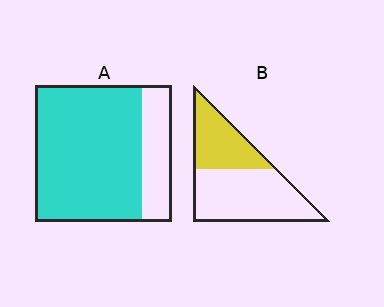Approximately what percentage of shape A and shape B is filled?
A is approximately 80% and B is approximately 40%.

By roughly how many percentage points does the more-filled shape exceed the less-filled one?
By roughly 40 percentage points (A over B).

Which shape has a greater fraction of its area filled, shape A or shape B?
Shape A.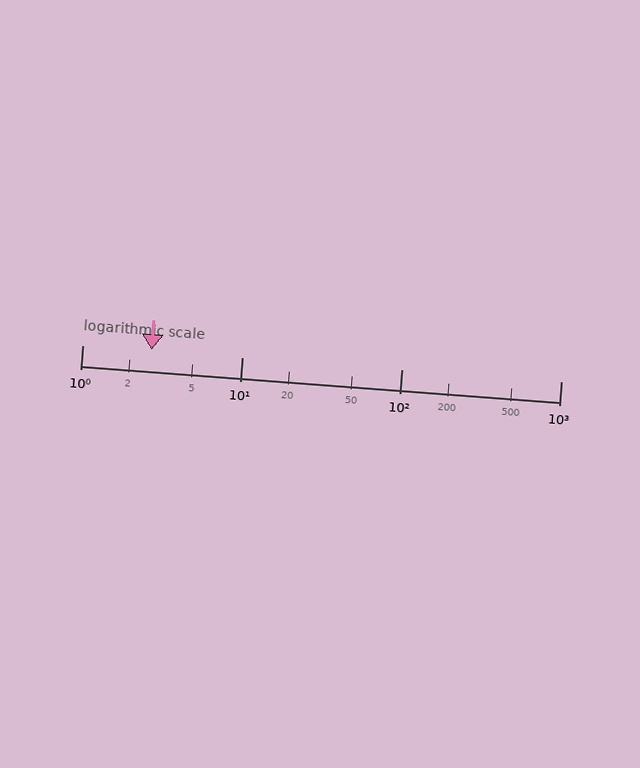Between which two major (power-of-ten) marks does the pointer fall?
The pointer is between 1 and 10.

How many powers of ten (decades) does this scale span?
The scale spans 3 decades, from 1 to 1000.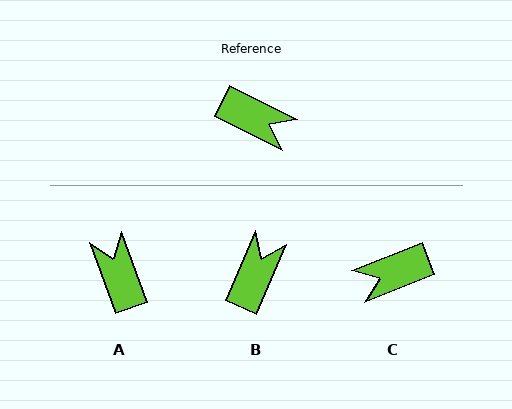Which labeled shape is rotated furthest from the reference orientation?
A, about 136 degrees away.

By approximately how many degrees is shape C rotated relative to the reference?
Approximately 132 degrees clockwise.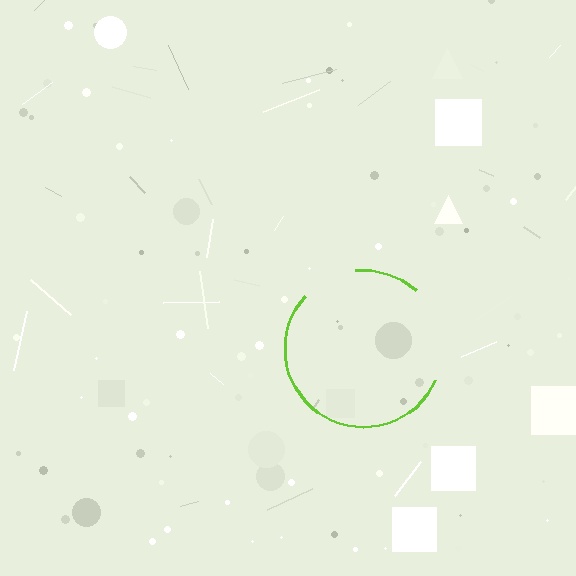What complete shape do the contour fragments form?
The contour fragments form a circle.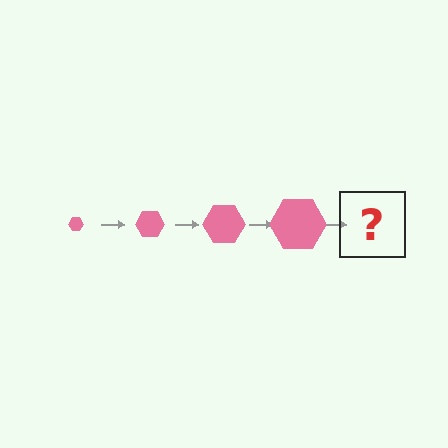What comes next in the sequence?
The next element should be a pink hexagon, larger than the previous one.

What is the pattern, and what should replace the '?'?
The pattern is that the hexagon gets progressively larger each step. The '?' should be a pink hexagon, larger than the previous one.